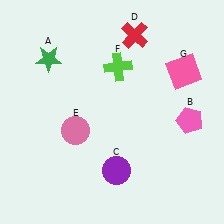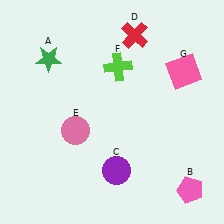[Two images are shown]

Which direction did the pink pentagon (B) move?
The pink pentagon (B) moved down.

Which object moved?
The pink pentagon (B) moved down.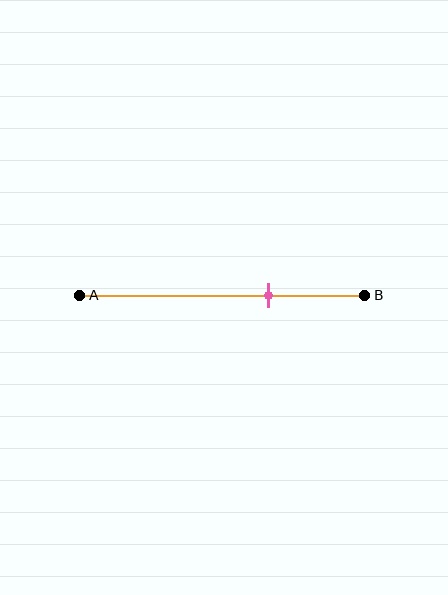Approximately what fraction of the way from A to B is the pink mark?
The pink mark is approximately 65% of the way from A to B.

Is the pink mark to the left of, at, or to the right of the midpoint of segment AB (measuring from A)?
The pink mark is to the right of the midpoint of segment AB.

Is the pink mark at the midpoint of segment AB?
No, the mark is at about 65% from A, not at the 50% midpoint.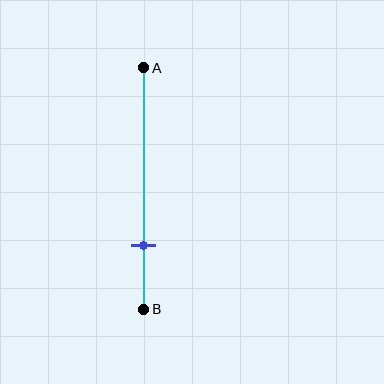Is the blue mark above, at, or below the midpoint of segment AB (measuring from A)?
The blue mark is below the midpoint of segment AB.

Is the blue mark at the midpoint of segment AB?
No, the mark is at about 75% from A, not at the 50% midpoint.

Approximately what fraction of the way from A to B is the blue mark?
The blue mark is approximately 75% of the way from A to B.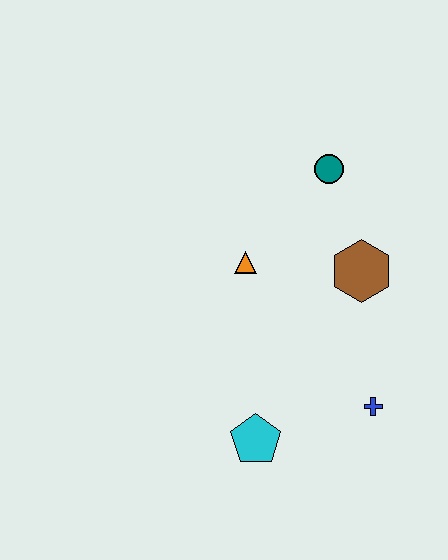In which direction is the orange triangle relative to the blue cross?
The orange triangle is above the blue cross.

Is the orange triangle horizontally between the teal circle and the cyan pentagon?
No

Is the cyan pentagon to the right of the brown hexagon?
No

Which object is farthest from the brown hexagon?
The cyan pentagon is farthest from the brown hexagon.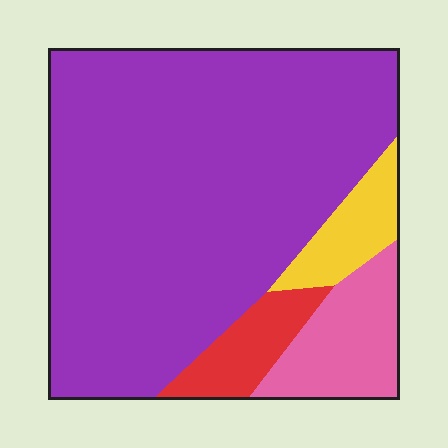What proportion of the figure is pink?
Pink takes up about one eighth (1/8) of the figure.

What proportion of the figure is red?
Red takes up about one tenth (1/10) of the figure.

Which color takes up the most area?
Purple, at roughly 75%.